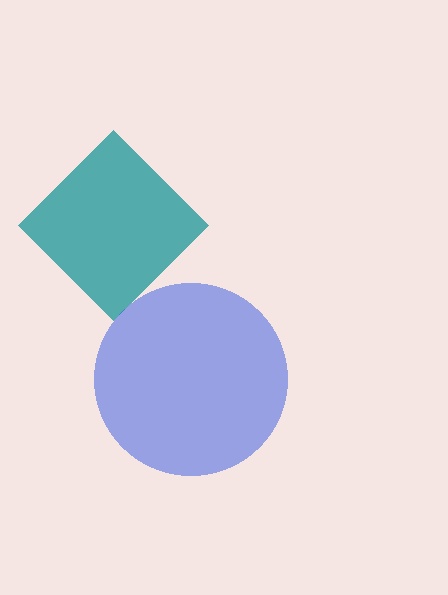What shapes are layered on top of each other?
The layered shapes are: a teal diamond, a blue circle.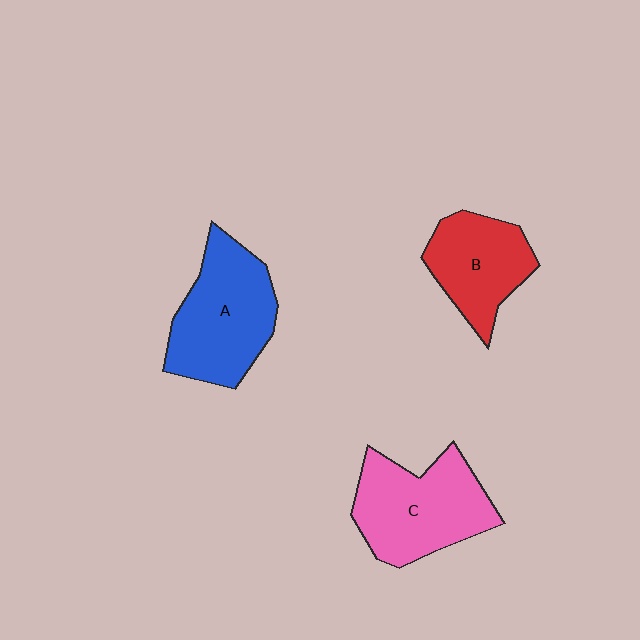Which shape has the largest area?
Shape A (blue).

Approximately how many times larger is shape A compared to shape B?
Approximately 1.3 times.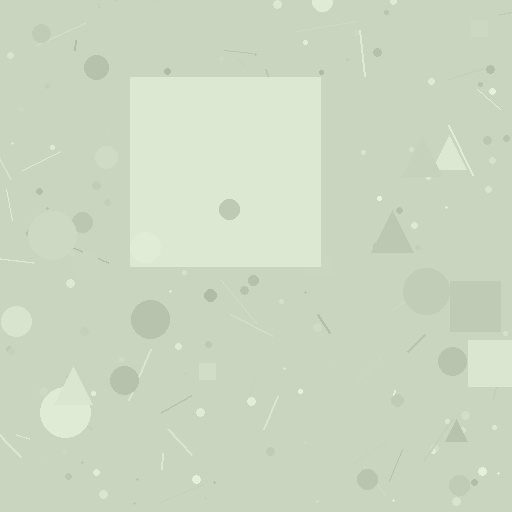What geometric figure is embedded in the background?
A square is embedded in the background.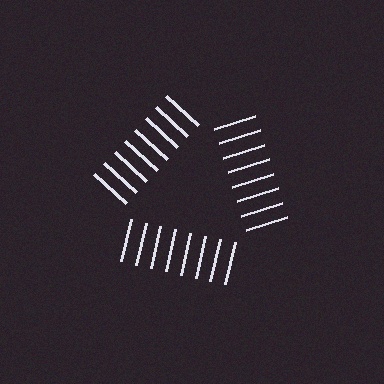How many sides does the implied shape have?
3 sides — the line-ends trace a triangle.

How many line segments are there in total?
24 — 8 along each of the 3 edges.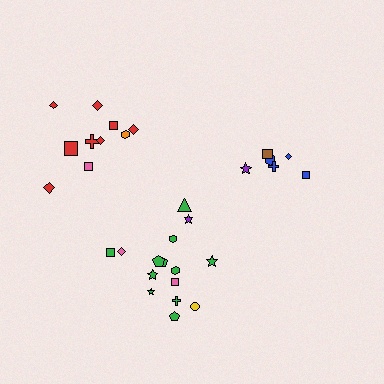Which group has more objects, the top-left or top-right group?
The top-left group.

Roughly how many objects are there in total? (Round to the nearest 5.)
Roughly 30 objects in total.